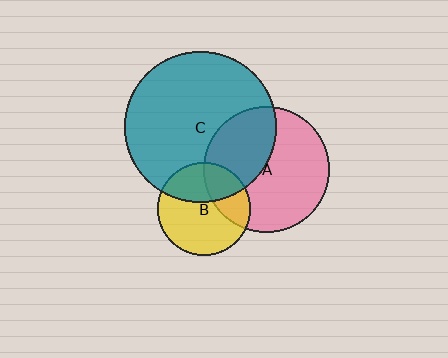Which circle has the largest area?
Circle C (teal).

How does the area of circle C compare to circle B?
Approximately 2.6 times.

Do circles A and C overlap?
Yes.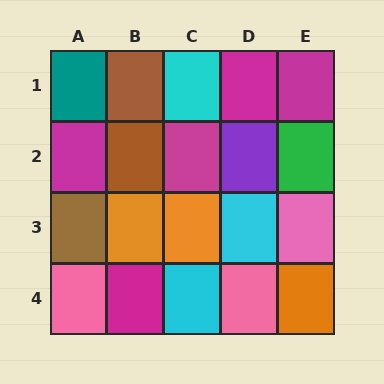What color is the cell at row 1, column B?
Brown.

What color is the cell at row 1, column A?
Teal.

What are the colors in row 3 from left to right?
Brown, orange, orange, cyan, pink.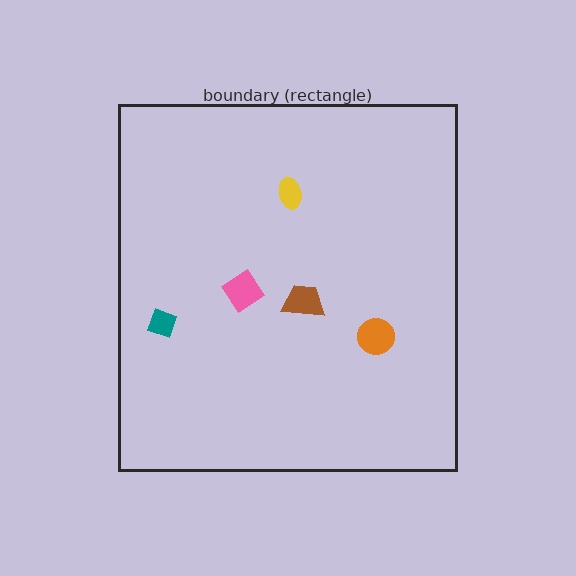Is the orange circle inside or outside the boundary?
Inside.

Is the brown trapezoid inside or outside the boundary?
Inside.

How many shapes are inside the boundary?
5 inside, 0 outside.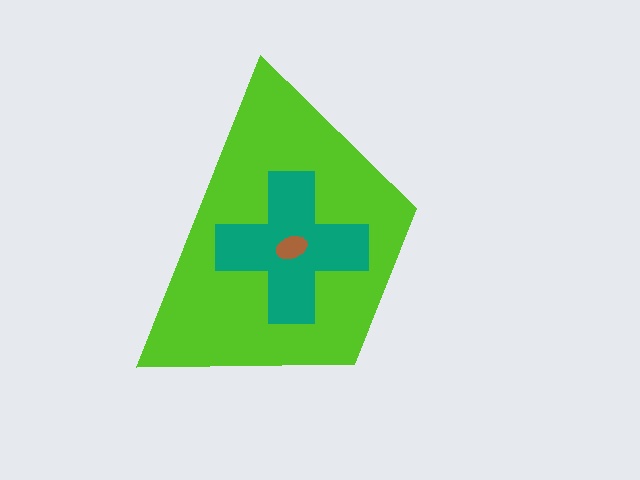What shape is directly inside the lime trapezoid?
The teal cross.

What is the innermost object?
The brown ellipse.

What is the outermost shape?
The lime trapezoid.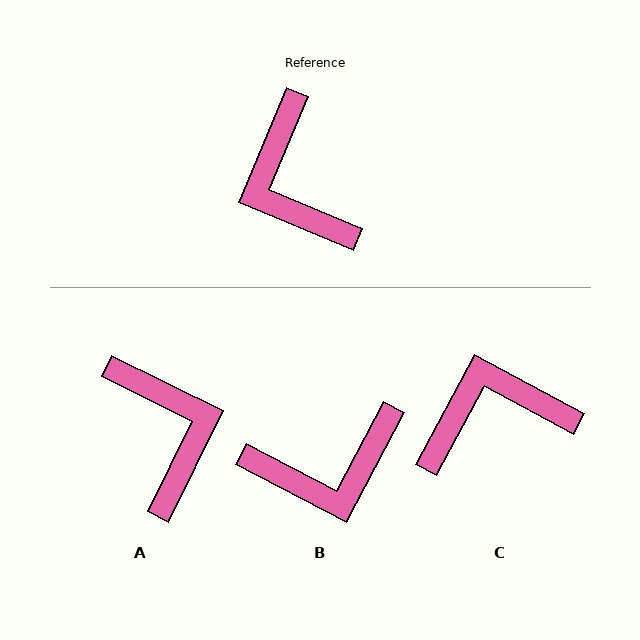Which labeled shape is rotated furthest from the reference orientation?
A, about 177 degrees away.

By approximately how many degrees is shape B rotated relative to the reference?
Approximately 85 degrees counter-clockwise.